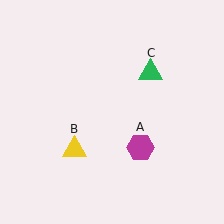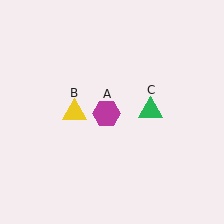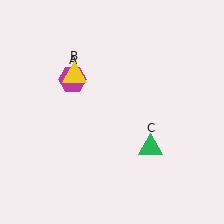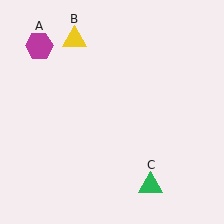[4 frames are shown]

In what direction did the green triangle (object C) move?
The green triangle (object C) moved down.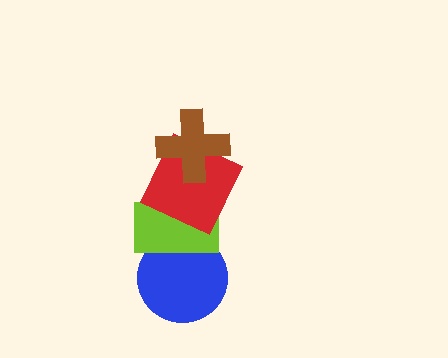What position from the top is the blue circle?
The blue circle is 4th from the top.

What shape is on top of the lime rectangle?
The red square is on top of the lime rectangle.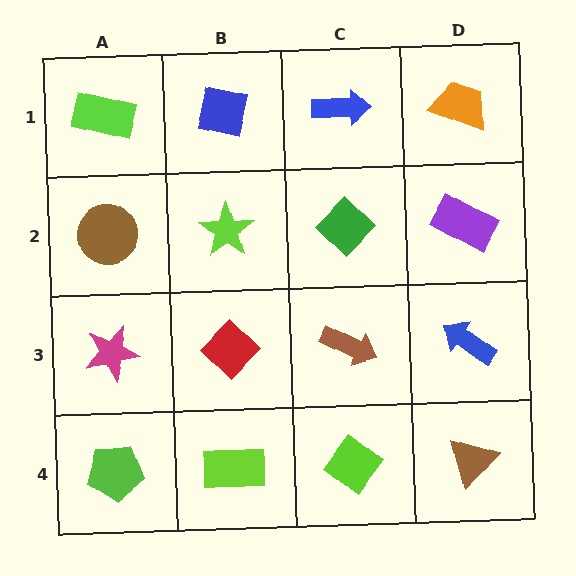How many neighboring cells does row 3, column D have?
3.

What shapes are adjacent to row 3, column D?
A purple rectangle (row 2, column D), a brown triangle (row 4, column D), a brown arrow (row 3, column C).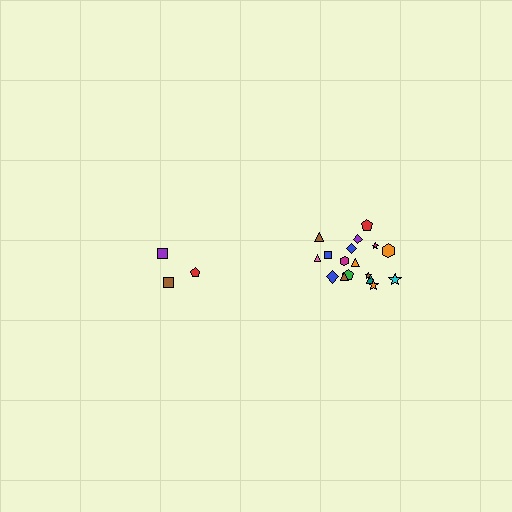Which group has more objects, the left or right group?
The right group.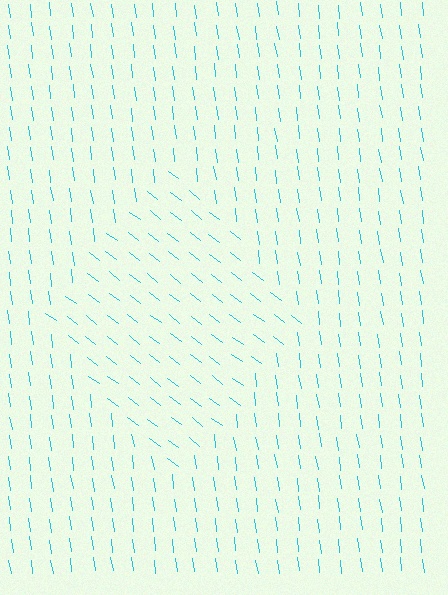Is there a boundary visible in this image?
Yes, there is a texture boundary formed by a change in line orientation.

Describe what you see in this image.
The image is filled with small cyan line segments. A diamond region in the image has lines oriented differently from the surrounding lines, creating a visible texture boundary.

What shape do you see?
I see a diamond.